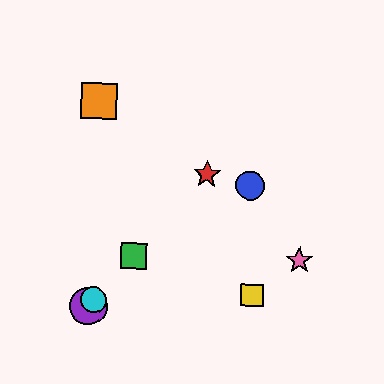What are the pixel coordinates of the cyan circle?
The cyan circle is at (93, 300).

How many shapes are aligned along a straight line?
4 shapes (the red star, the green square, the purple circle, the cyan circle) are aligned along a straight line.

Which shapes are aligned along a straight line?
The red star, the green square, the purple circle, the cyan circle are aligned along a straight line.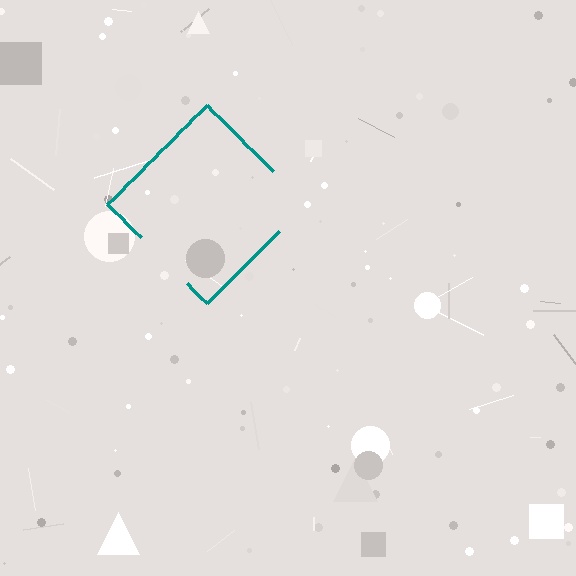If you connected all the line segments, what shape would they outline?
They would outline a diamond.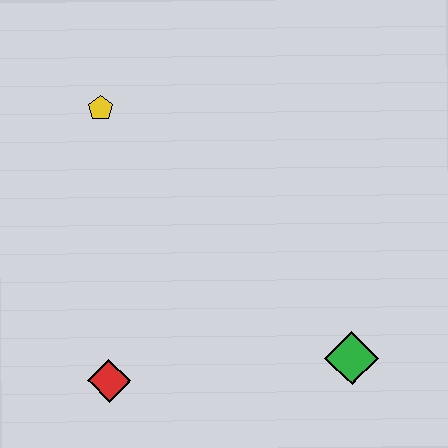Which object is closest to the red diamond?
The green diamond is closest to the red diamond.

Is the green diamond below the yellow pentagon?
Yes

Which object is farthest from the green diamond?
The yellow pentagon is farthest from the green diamond.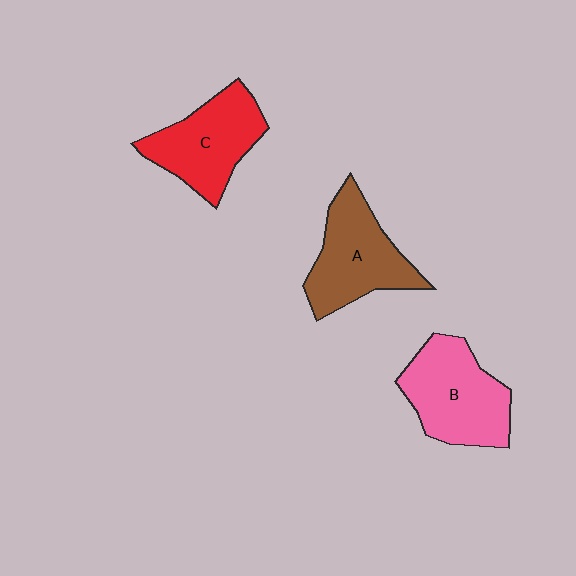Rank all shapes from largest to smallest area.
From largest to smallest: B (pink), A (brown), C (red).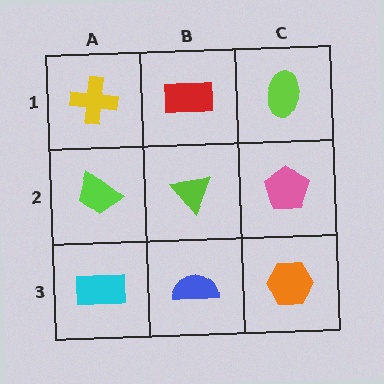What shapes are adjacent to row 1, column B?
A lime triangle (row 2, column B), a yellow cross (row 1, column A), a lime ellipse (row 1, column C).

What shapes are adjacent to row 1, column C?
A pink pentagon (row 2, column C), a red rectangle (row 1, column B).